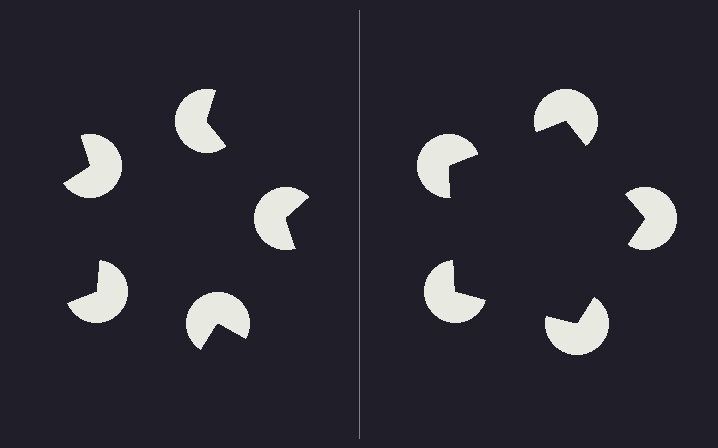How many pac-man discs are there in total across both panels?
10 — 5 on each side.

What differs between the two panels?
The pac-man discs are positioned identically on both sides; only the wedge orientations differ. On the right they align to a pentagon; on the left they are misaligned.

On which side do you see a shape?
An illusory pentagon appears on the right side. On the left side the wedge cuts are rotated, so no coherent shape forms.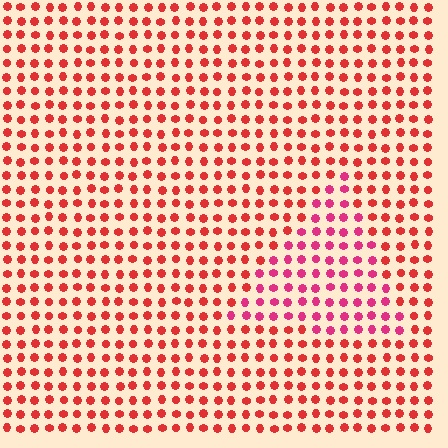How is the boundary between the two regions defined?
The boundary is defined purely by a slight shift in hue (about 28 degrees). Spacing, size, and orientation are identical on both sides.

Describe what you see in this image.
The image is filled with small red elements in a uniform arrangement. A triangle-shaped region is visible where the elements are tinted to a slightly different hue, forming a subtle color boundary.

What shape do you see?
I see a triangle.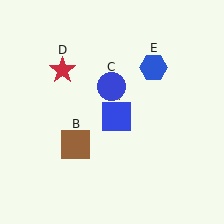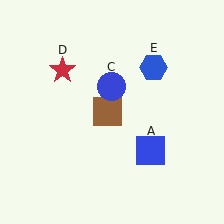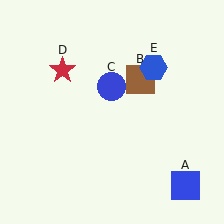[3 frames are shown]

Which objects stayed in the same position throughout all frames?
Blue circle (object C) and red star (object D) and blue hexagon (object E) remained stationary.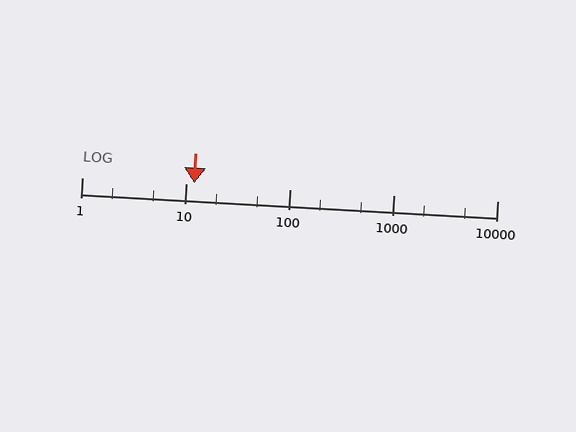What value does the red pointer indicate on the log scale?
The pointer indicates approximately 12.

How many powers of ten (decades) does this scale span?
The scale spans 4 decades, from 1 to 10000.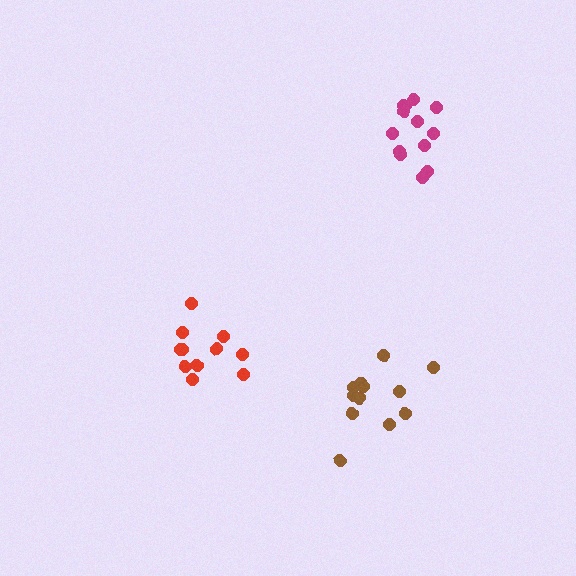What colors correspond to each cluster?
The clusters are colored: brown, red, magenta.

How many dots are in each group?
Group 1: 12 dots, Group 2: 11 dots, Group 3: 13 dots (36 total).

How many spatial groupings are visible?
There are 3 spatial groupings.